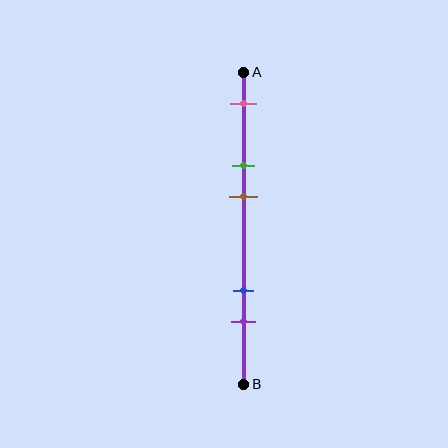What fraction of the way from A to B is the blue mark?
The blue mark is approximately 70% (0.7) of the way from A to B.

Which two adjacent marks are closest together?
The green and brown marks are the closest adjacent pair.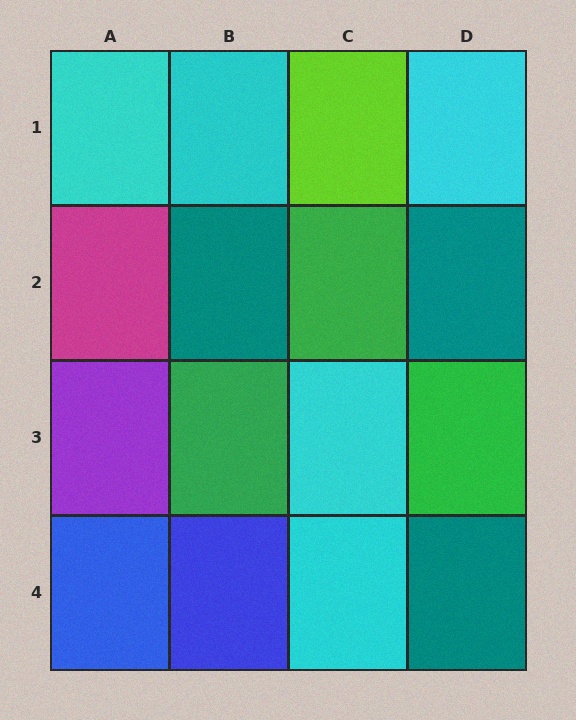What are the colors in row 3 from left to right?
Purple, green, cyan, green.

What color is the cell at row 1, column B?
Cyan.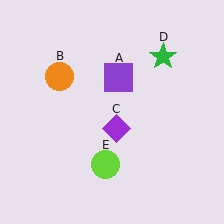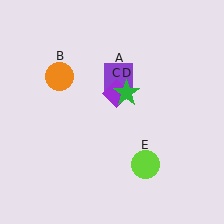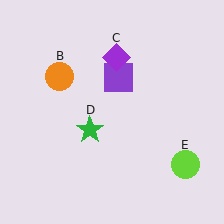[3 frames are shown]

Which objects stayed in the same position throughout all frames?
Purple square (object A) and orange circle (object B) remained stationary.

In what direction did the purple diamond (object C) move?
The purple diamond (object C) moved up.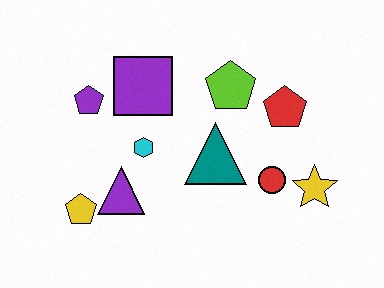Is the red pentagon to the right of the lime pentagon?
Yes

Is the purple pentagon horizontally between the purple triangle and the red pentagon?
No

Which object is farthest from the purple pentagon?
The yellow star is farthest from the purple pentagon.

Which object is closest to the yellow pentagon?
The purple triangle is closest to the yellow pentagon.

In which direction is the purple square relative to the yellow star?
The purple square is to the left of the yellow star.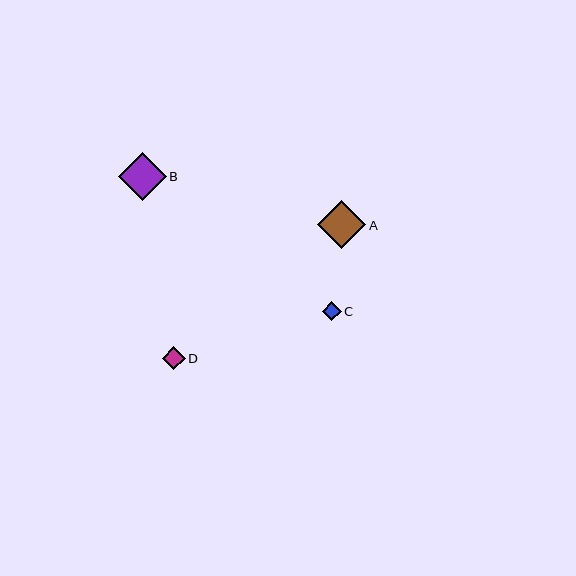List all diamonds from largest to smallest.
From largest to smallest: B, A, D, C.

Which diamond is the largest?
Diamond B is the largest with a size of approximately 48 pixels.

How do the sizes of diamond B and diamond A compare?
Diamond B and diamond A are approximately the same size.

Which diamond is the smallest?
Diamond C is the smallest with a size of approximately 19 pixels.